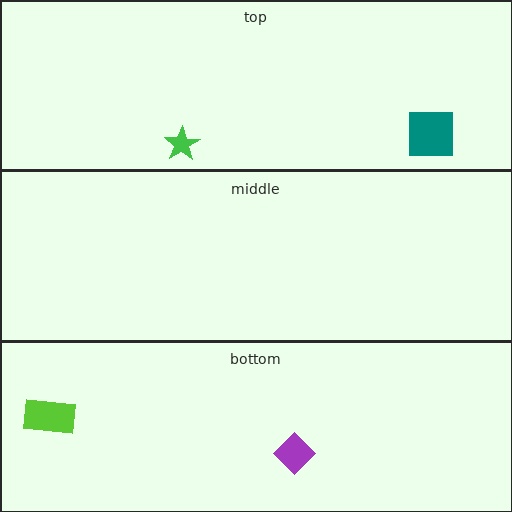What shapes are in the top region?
The teal square, the green star.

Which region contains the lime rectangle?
The bottom region.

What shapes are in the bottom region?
The lime rectangle, the purple diamond.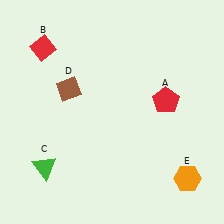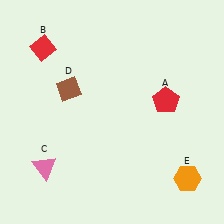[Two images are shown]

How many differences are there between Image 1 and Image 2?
There is 1 difference between the two images.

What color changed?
The triangle (C) changed from green in Image 1 to pink in Image 2.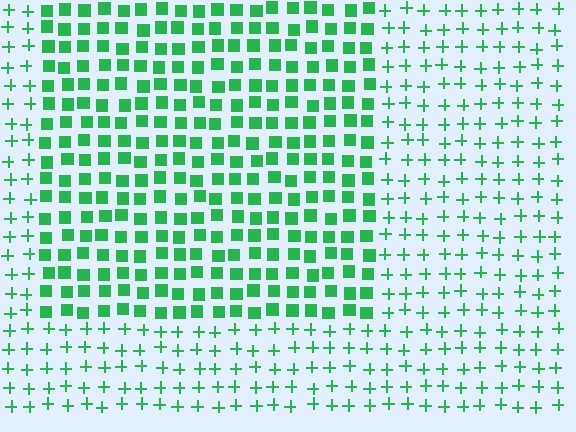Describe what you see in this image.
The image is filled with small green elements arranged in a uniform grid. A rectangle-shaped region contains squares, while the surrounding area contains plus signs. The boundary is defined purely by the change in element shape.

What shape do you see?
I see a rectangle.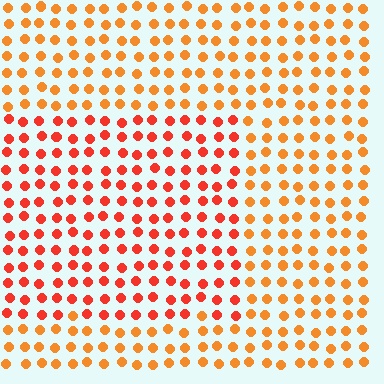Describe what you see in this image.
The image is filled with small orange elements in a uniform arrangement. A rectangle-shaped region is visible where the elements are tinted to a slightly different hue, forming a subtle color boundary.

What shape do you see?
I see a rectangle.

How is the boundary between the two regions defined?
The boundary is defined purely by a slight shift in hue (about 26 degrees). Spacing, size, and orientation are identical on both sides.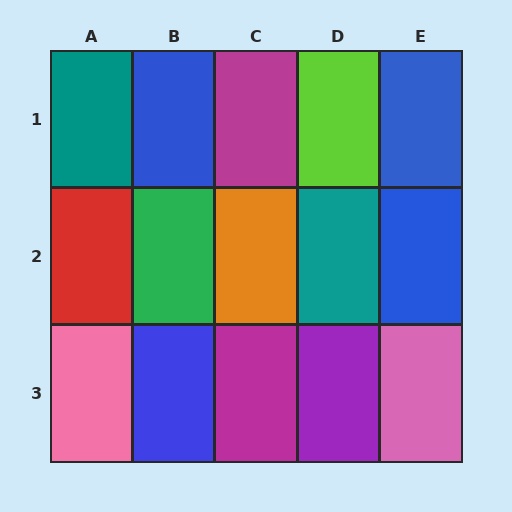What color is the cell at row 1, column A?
Teal.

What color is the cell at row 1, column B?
Blue.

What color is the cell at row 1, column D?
Lime.